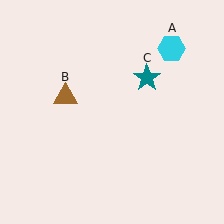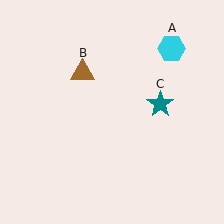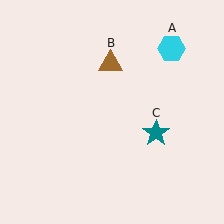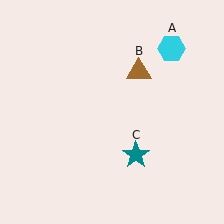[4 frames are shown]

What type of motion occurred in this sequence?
The brown triangle (object B), teal star (object C) rotated clockwise around the center of the scene.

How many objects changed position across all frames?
2 objects changed position: brown triangle (object B), teal star (object C).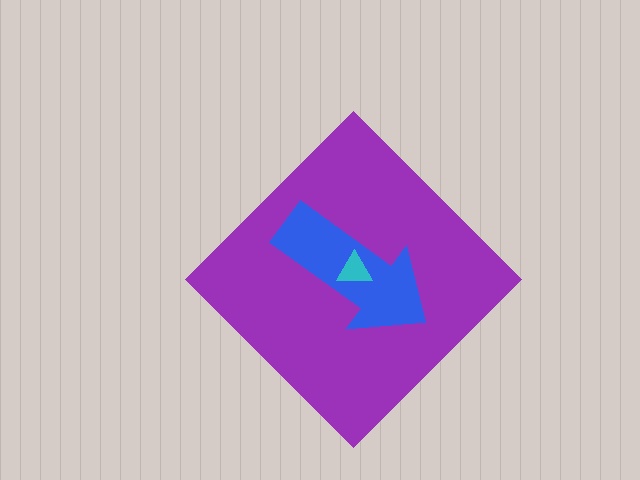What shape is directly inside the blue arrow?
The cyan triangle.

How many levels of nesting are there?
3.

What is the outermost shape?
The purple diamond.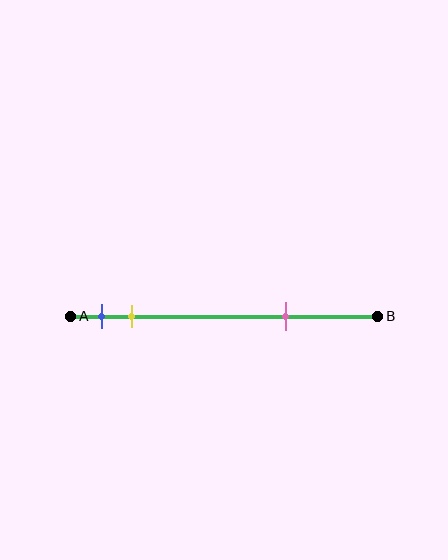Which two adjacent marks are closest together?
The blue and yellow marks are the closest adjacent pair.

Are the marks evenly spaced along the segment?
No, the marks are not evenly spaced.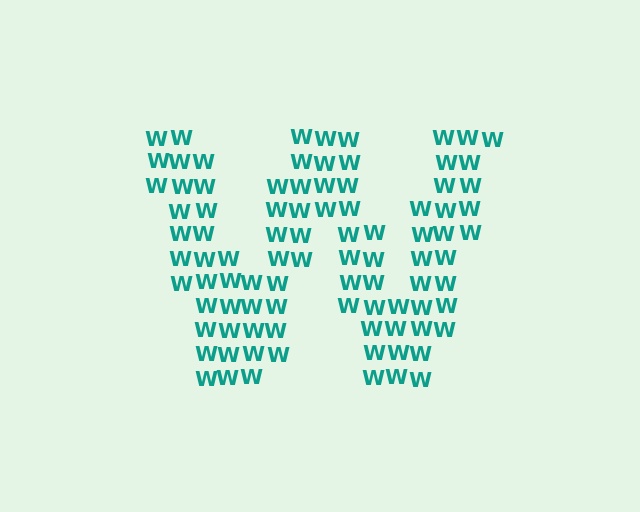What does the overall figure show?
The overall figure shows the letter W.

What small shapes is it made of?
It is made of small letter W's.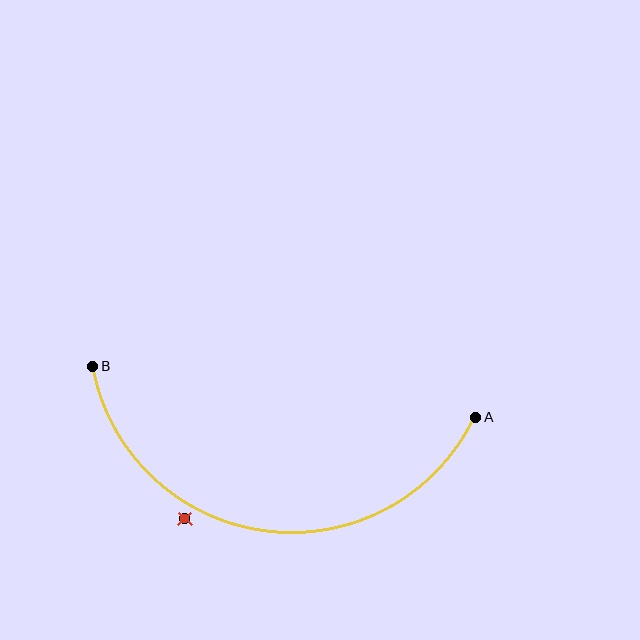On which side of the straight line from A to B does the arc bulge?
The arc bulges below the straight line connecting A and B.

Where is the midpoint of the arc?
The arc midpoint is the point on the curve farthest from the straight line joining A and B. It sits below that line.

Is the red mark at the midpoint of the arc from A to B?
No — the red mark does not lie on the arc at all. It sits slightly outside the curve.